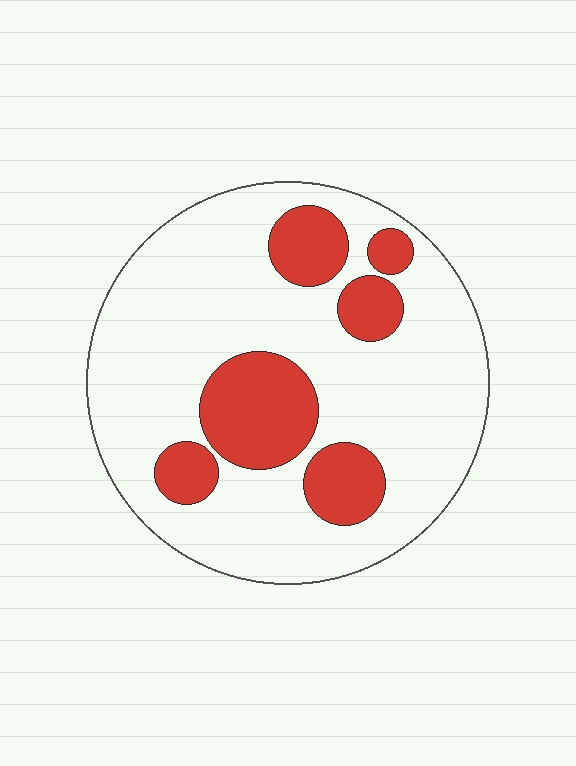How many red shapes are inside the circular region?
6.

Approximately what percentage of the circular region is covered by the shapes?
Approximately 25%.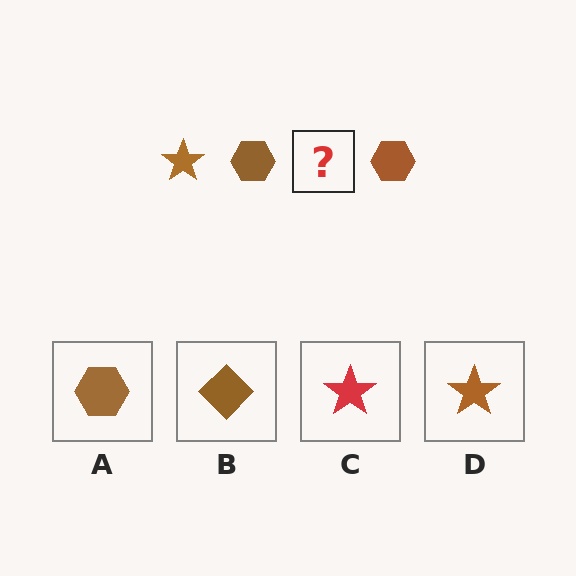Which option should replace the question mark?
Option D.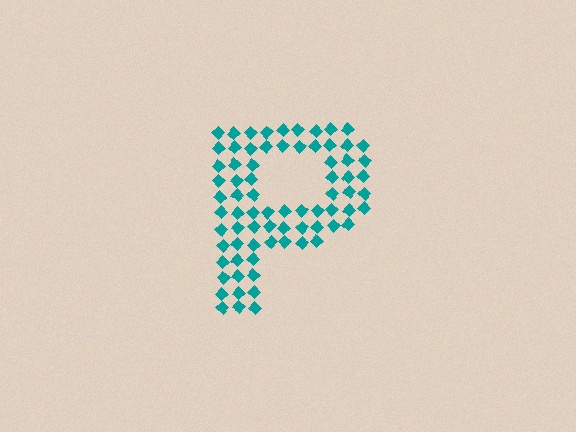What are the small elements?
The small elements are diamonds.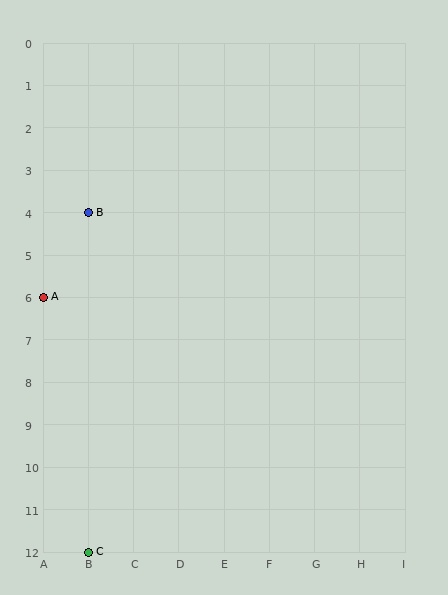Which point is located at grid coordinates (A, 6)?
Point A is at (A, 6).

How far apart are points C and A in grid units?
Points C and A are 1 column and 6 rows apart (about 6.1 grid units diagonally).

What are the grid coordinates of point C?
Point C is at grid coordinates (B, 12).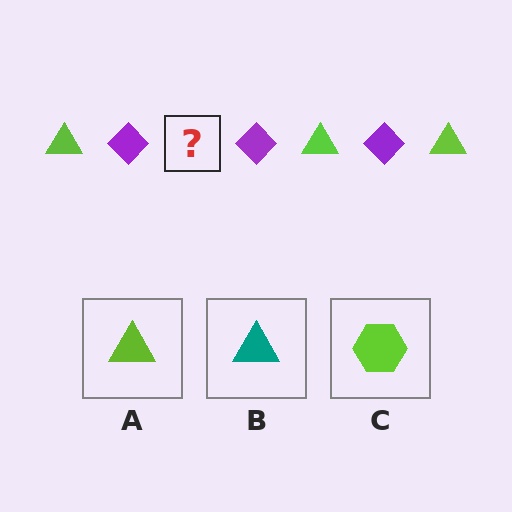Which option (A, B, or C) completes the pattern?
A.